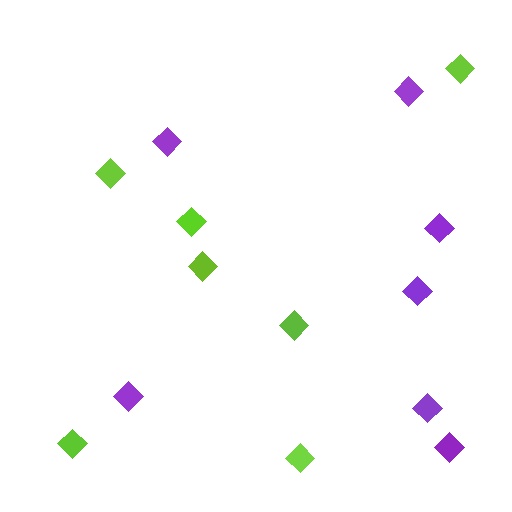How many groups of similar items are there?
There are 2 groups: one group of purple diamonds (7) and one group of lime diamonds (7).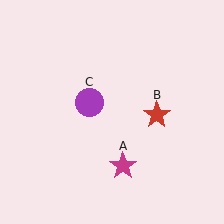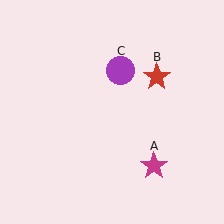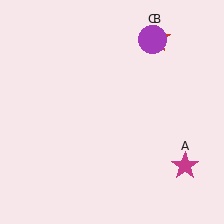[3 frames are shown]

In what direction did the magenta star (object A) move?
The magenta star (object A) moved right.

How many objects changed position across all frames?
3 objects changed position: magenta star (object A), red star (object B), purple circle (object C).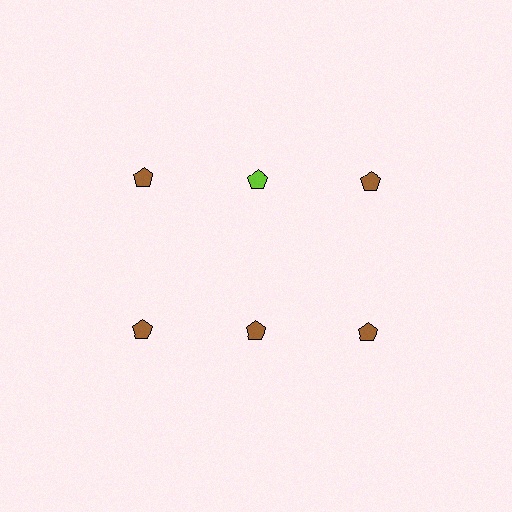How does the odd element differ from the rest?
It has a different color: lime instead of brown.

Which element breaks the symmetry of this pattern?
The lime pentagon in the top row, second from left column breaks the symmetry. All other shapes are brown pentagons.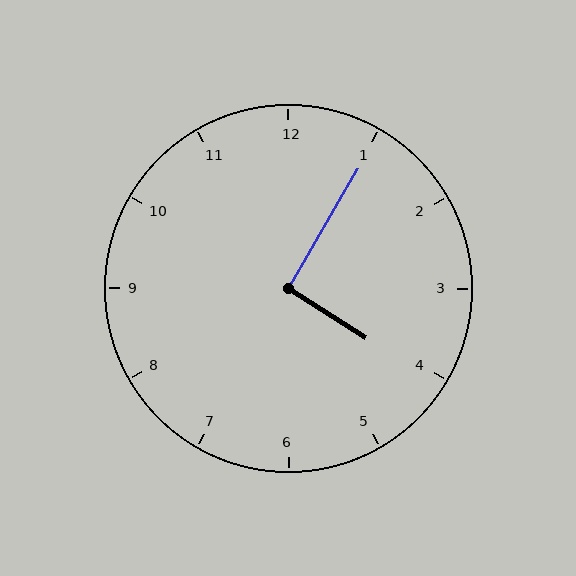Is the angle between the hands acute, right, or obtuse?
It is right.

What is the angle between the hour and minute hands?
Approximately 92 degrees.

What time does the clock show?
4:05.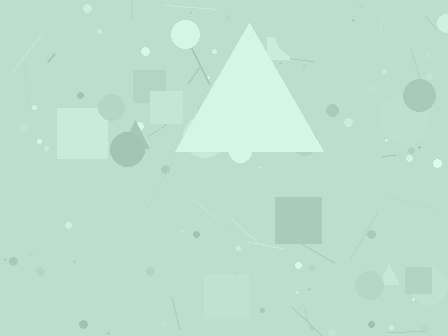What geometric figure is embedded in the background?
A triangle is embedded in the background.